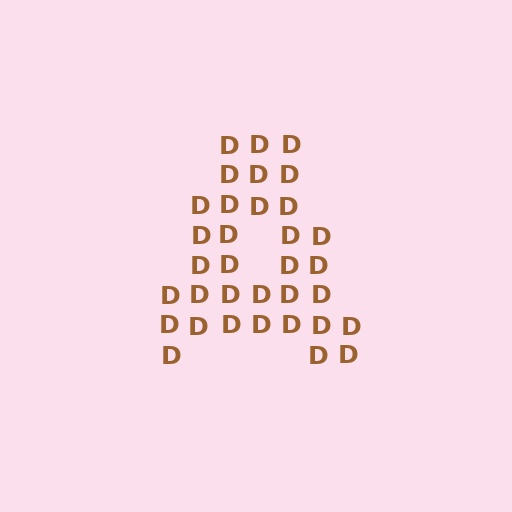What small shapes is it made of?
It is made of small letter D's.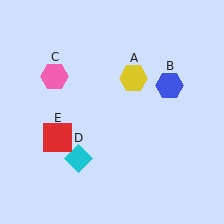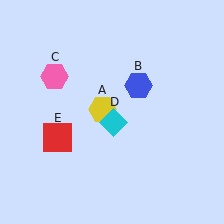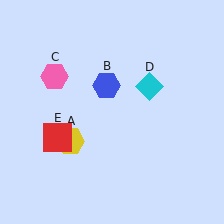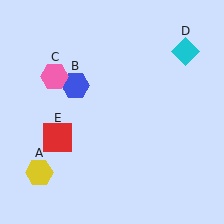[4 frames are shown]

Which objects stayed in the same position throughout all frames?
Pink hexagon (object C) and red square (object E) remained stationary.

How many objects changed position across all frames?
3 objects changed position: yellow hexagon (object A), blue hexagon (object B), cyan diamond (object D).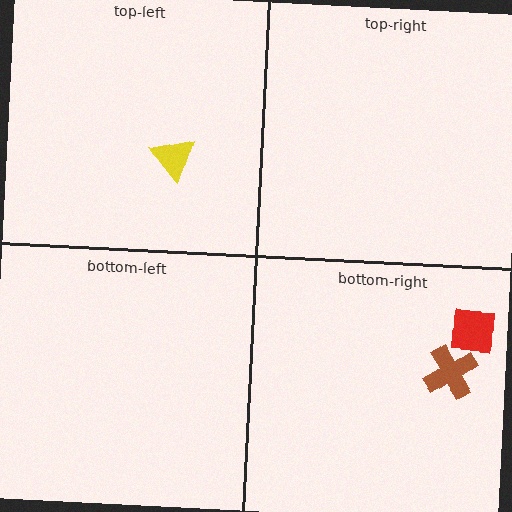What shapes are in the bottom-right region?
The brown cross, the red square.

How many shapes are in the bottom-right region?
2.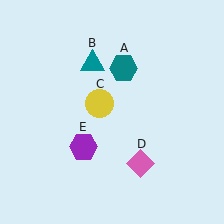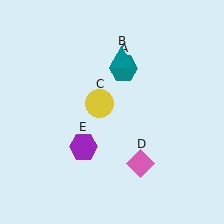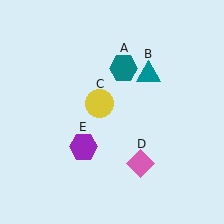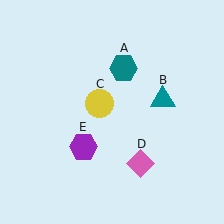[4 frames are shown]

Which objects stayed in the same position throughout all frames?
Teal hexagon (object A) and yellow circle (object C) and pink diamond (object D) and purple hexagon (object E) remained stationary.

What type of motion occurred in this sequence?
The teal triangle (object B) rotated clockwise around the center of the scene.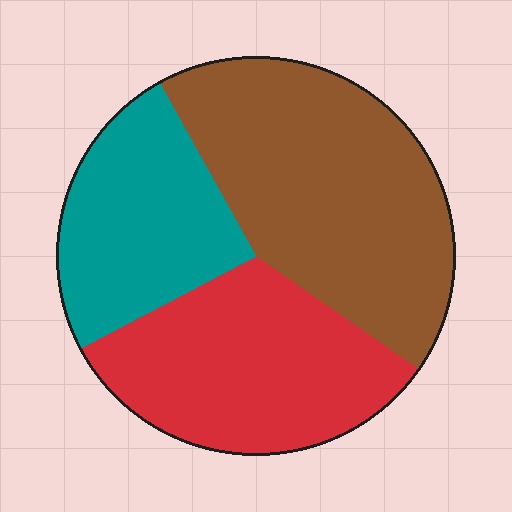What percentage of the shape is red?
Red takes up about one third (1/3) of the shape.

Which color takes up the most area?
Brown, at roughly 45%.